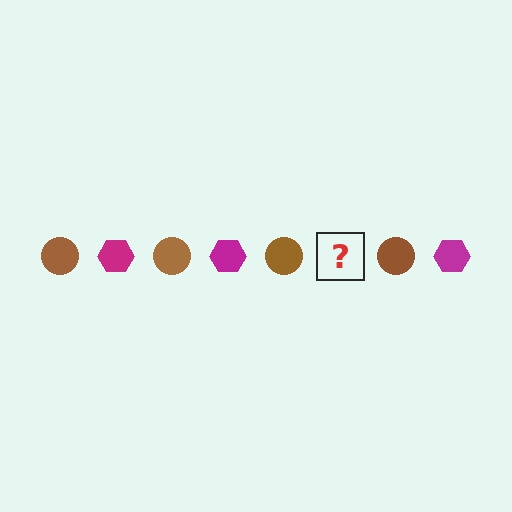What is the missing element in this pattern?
The missing element is a magenta hexagon.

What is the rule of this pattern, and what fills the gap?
The rule is that the pattern alternates between brown circle and magenta hexagon. The gap should be filled with a magenta hexagon.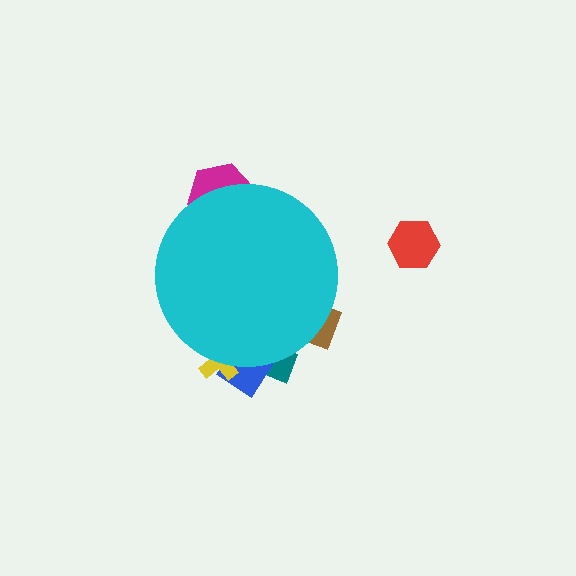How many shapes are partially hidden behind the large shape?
5 shapes are partially hidden.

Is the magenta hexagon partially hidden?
Yes, the magenta hexagon is partially hidden behind the cyan circle.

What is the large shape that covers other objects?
A cyan circle.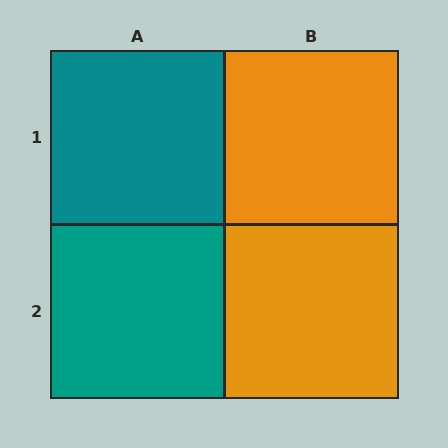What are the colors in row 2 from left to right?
Teal, orange.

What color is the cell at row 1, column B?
Orange.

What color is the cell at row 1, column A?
Teal.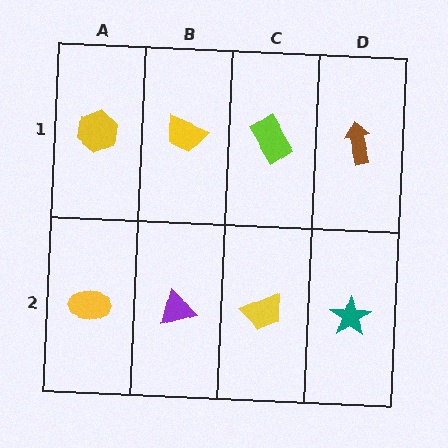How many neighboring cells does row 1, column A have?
2.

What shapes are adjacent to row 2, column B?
A yellow trapezoid (row 1, column B), a yellow ellipse (row 2, column A), a yellow trapezoid (row 2, column C).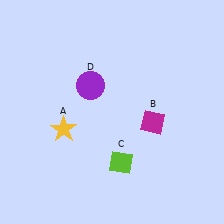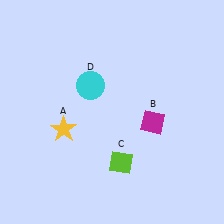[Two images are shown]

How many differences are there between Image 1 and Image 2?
There is 1 difference between the two images.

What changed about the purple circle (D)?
In Image 1, D is purple. In Image 2, it changed to cyan.